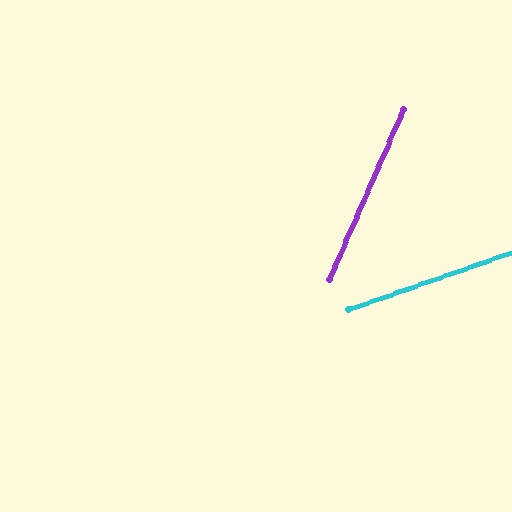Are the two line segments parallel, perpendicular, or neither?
Neither parallel nor perpendicular — they differ by about 48°.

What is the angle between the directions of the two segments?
Approximately 48 degrees.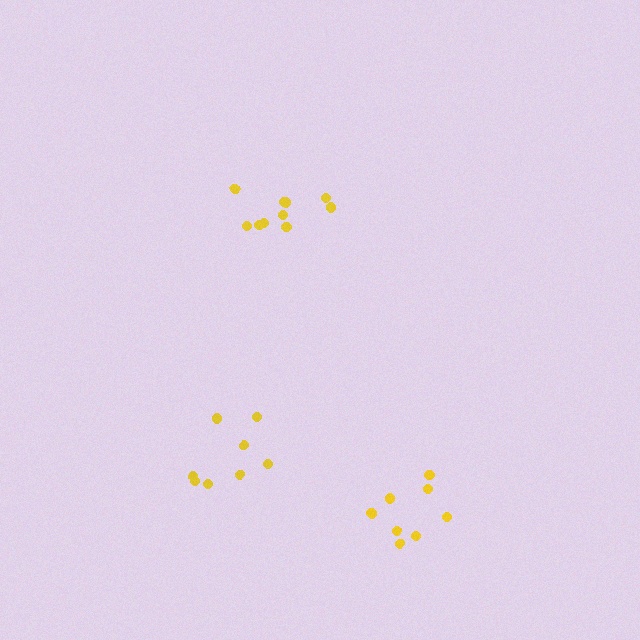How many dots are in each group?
Group 1: 8 dots, Group 2: 9 dots, Group 3: 10 dots (27 total).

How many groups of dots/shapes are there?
There are 3 groups.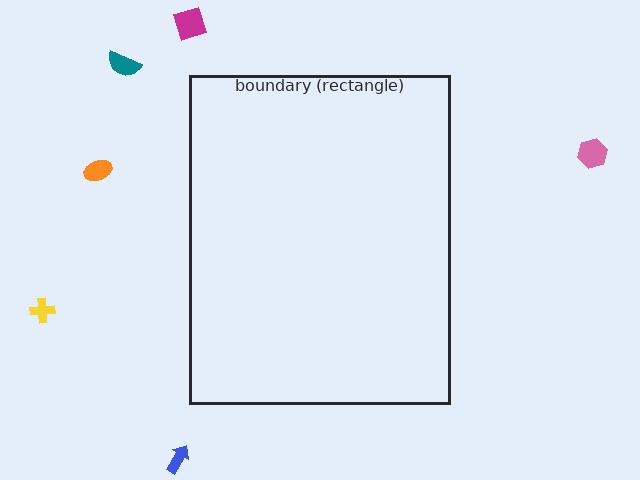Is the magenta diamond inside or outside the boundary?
Outside.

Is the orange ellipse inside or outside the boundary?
Outside.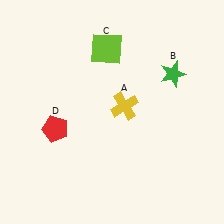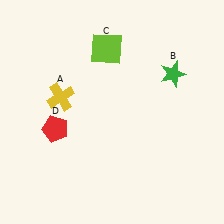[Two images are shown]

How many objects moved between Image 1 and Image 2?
1 object moved between the two images.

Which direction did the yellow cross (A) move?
The yellow cross (A) moved left.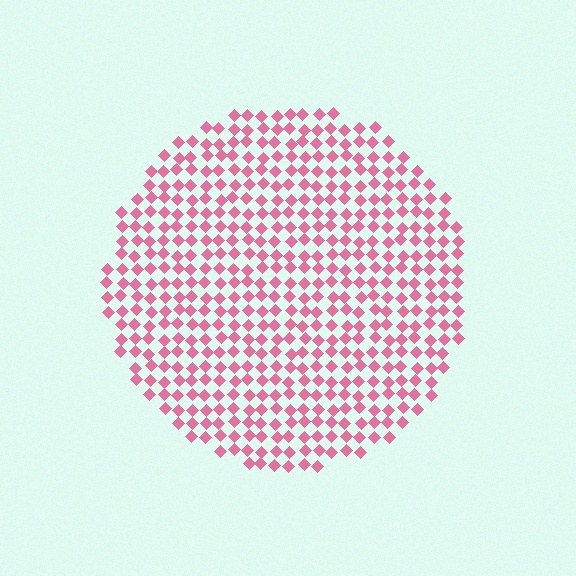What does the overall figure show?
The overall figure shows a circle.